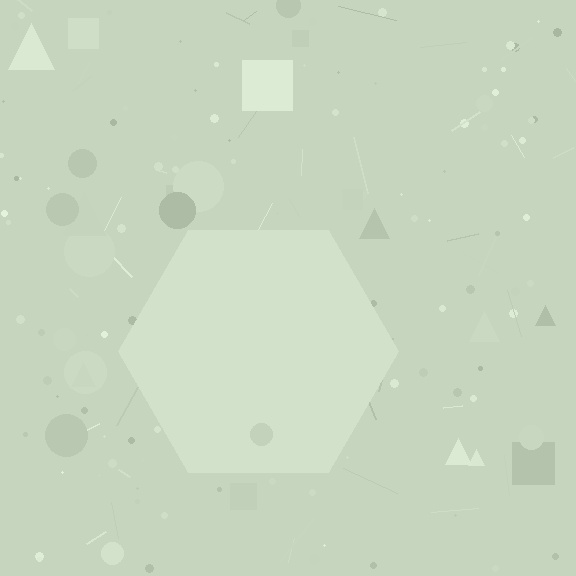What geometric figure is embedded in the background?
A hexagon is embedded in the background.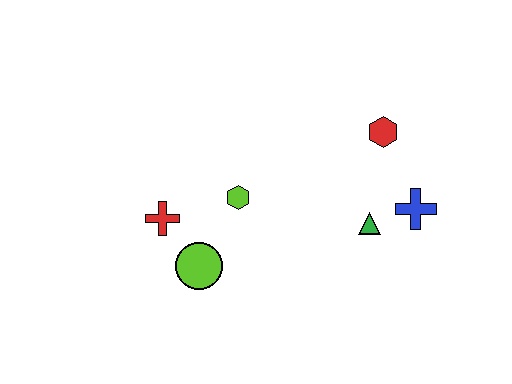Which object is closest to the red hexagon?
The blue cross is closest to the red hexagon.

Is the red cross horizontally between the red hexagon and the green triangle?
No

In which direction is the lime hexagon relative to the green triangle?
The lime hexagon is to the left of the green triangle.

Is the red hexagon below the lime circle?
No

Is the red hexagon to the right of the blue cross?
No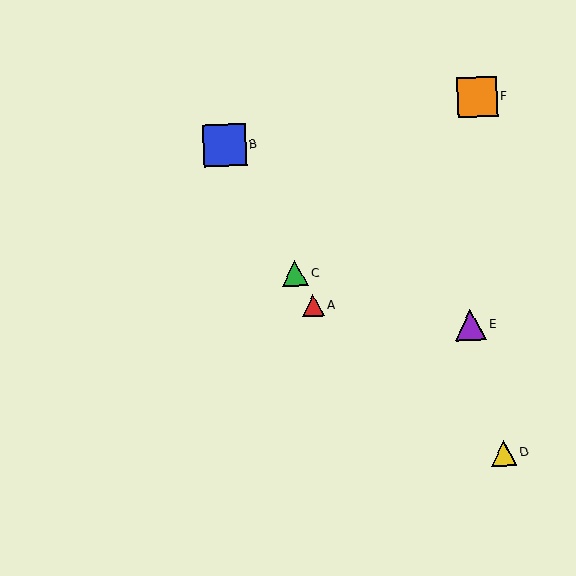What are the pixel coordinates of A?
Object A is at (313, 306).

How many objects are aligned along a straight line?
3 objects (A, B, C) are aligned along a straight line.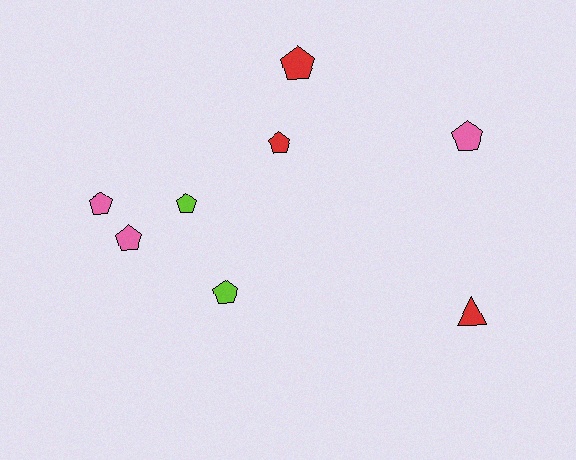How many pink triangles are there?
There are no pink triangles.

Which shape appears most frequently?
Pentagon, with 7 objects.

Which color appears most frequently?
Pink, with 3 objects.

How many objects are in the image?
There are 8 objects.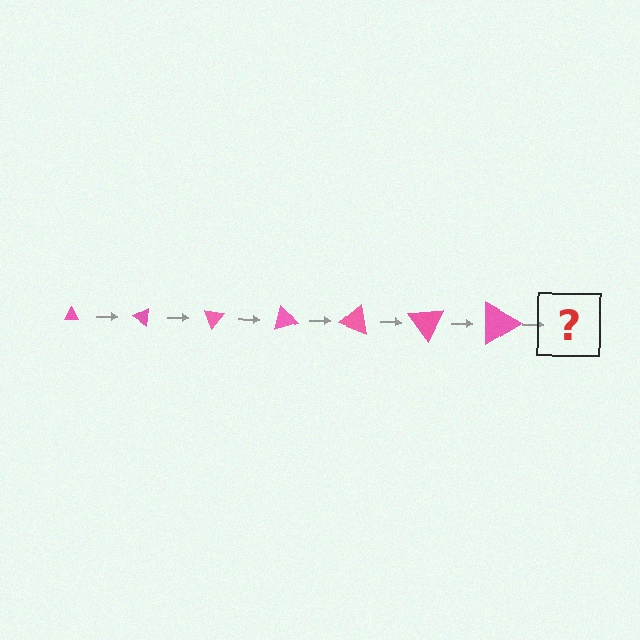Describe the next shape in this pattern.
It should be a triangle, larger than the previous one and rotated 245 degrees from the start.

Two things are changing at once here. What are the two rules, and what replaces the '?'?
The two rules are that the triangle grows larger each step and it rotates 35 degrees each step. The '?' should be a triangle, larger than the previous one and rotated 245 degrees from the start.